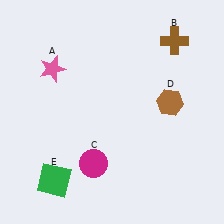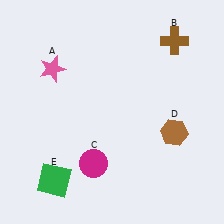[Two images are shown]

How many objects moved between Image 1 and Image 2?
1 object moved between the two images.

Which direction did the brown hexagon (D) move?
The brown hexagon (D) moved down.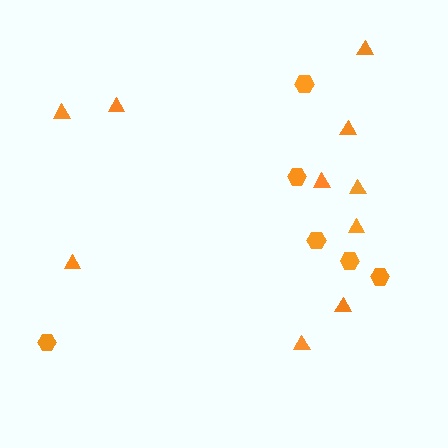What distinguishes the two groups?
There are 2 groups: one group of hexagons (6) and one group of triangles (10).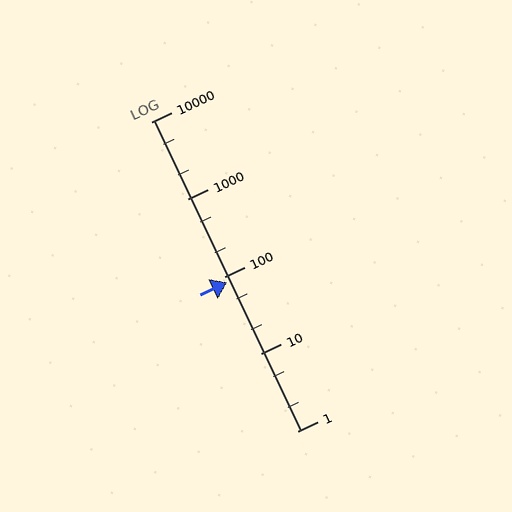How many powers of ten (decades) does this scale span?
The scale spans 4 decades, from 1 to 10000.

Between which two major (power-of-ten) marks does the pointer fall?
The pointer is between 10 and 100.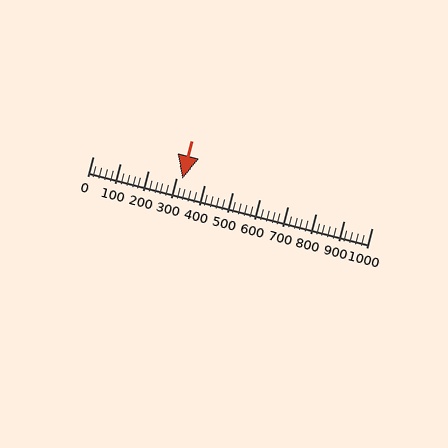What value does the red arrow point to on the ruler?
The red arrow points to approximately 320.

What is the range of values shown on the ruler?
The ruler shows values from 0 to 1000.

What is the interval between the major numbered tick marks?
The major tick marks are spaced 100 units apart.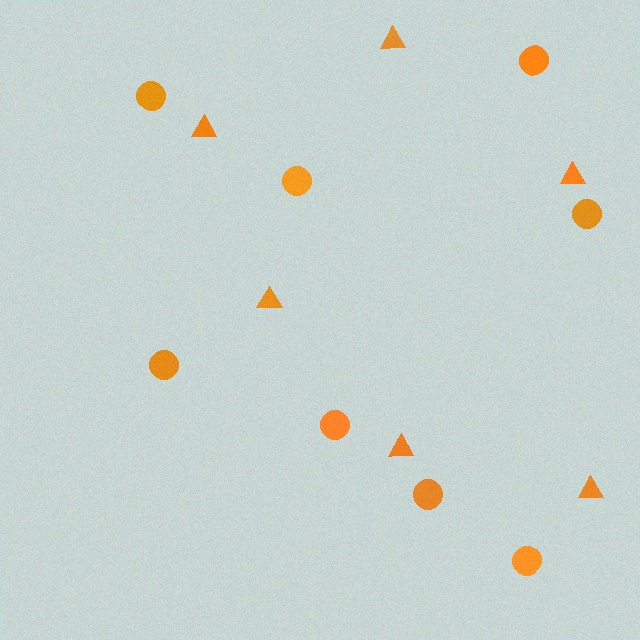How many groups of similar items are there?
There are 2 groups: one group of triangles (6) and one group of circles (8).